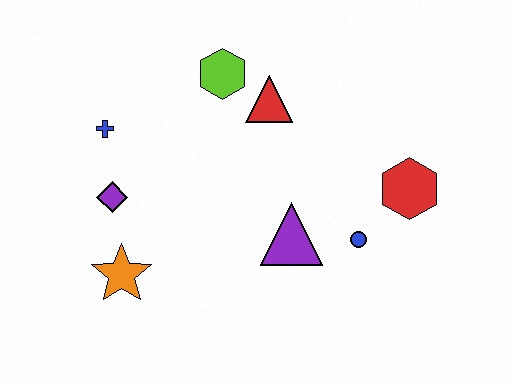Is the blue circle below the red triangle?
Yes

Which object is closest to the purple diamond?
The blue cross is closest to the purple diamond.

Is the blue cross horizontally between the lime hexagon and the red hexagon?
No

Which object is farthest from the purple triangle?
The blue cross is farthest from the purple triangle.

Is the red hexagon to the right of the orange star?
Yes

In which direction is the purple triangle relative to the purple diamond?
The purple triangle is to the right of the purple diamond.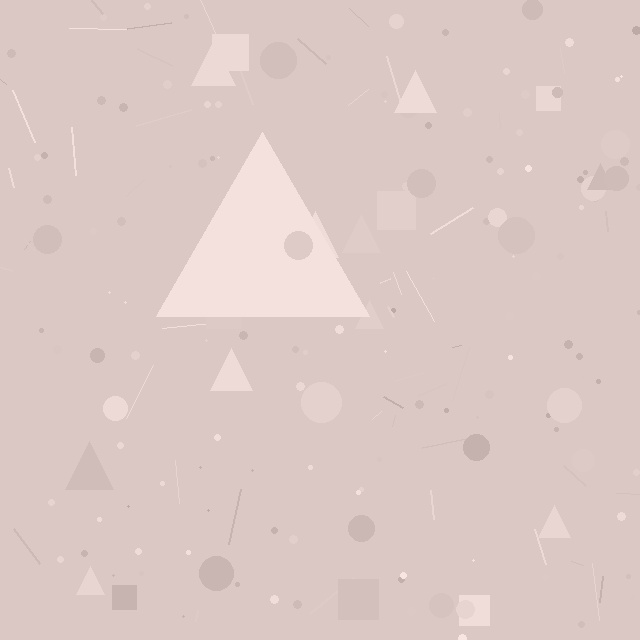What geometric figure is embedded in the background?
A triangle is embedded in the background.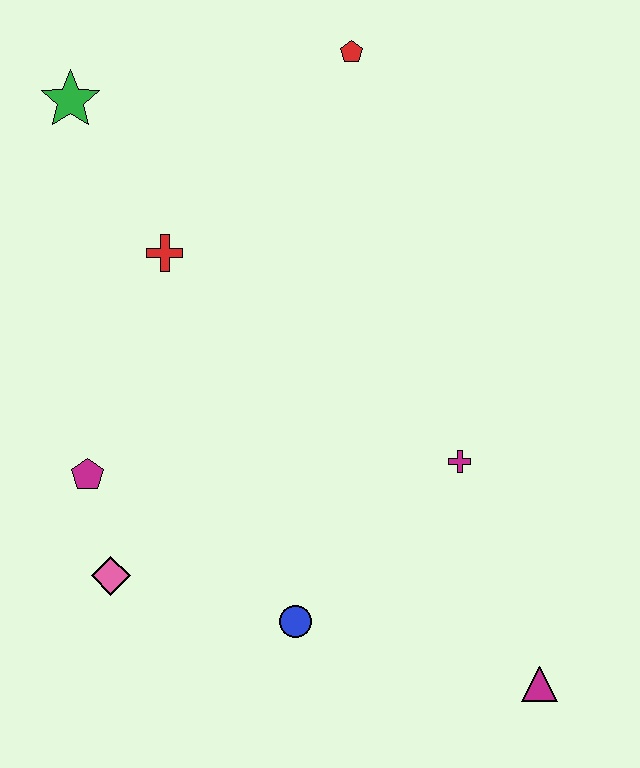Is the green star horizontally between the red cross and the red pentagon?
No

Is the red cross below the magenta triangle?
No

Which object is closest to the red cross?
The green star is closest to the red cross.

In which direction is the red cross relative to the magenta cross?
The red cross is to the left of the magenta cross.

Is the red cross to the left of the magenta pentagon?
No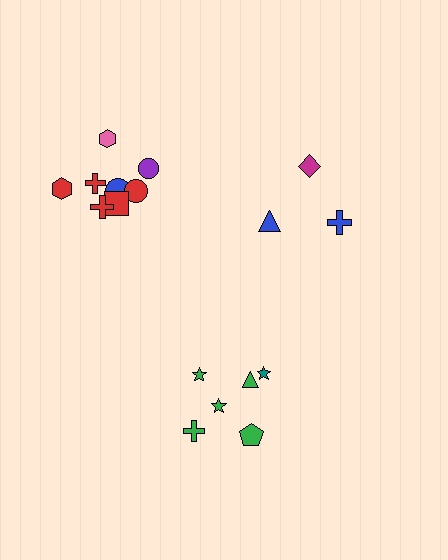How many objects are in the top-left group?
There are 8 objects.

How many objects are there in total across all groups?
There are 17 objects.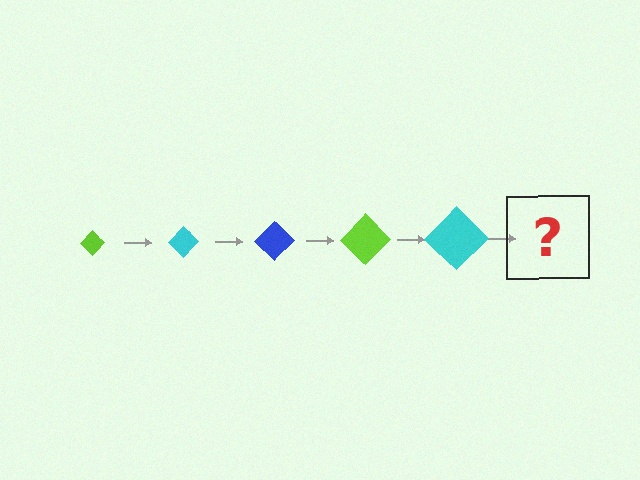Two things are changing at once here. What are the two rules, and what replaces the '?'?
The two rules are that the diamond grows larger each step and the color cycles through lime, cyan, and blue. The '?' should be a blue diamond, larger than the previous one.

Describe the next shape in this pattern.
It should be a blue diamond, larger than the previous one.